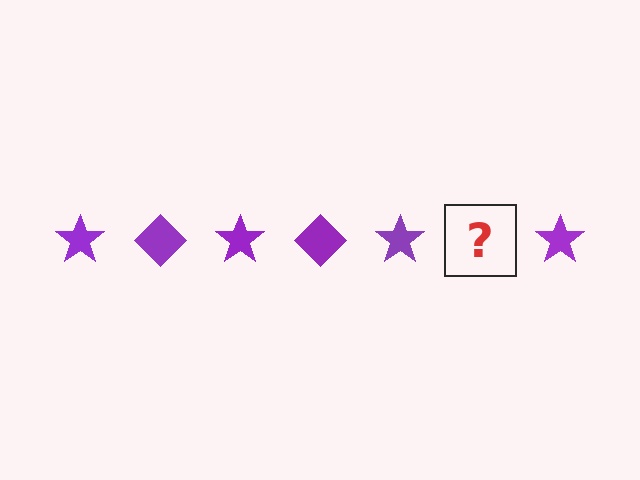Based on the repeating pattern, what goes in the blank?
The blank should be a purple diamond.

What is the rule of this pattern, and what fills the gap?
The rule is that the pattern cycles through star, diamond shapes in purple. The gap should be filled with a purple diamond.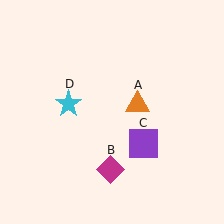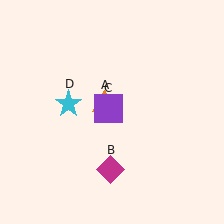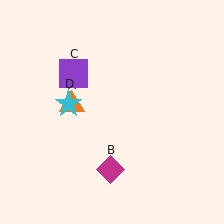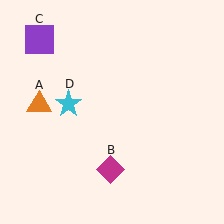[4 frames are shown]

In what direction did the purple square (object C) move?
The purple square (object C) moved up and to the left.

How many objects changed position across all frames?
2 objects changed position: orange triangle (object A), purple square (object C).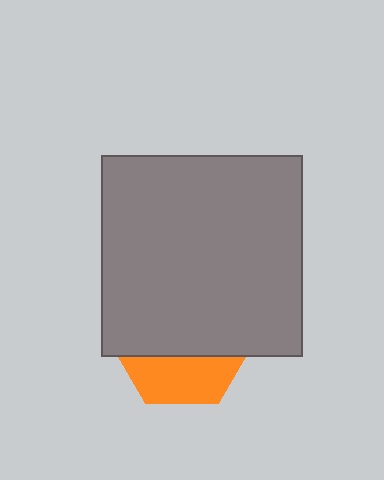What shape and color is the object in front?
The object in front is a gray square.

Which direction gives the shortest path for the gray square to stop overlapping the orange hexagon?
Moving up gives the shortest separation.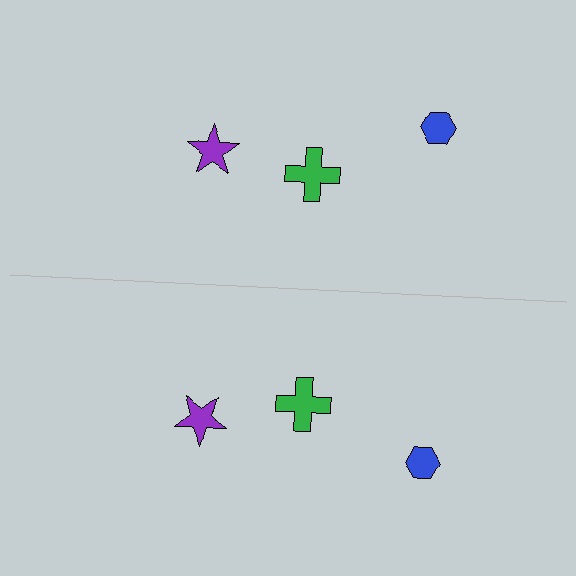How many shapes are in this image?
There are 6 shapes in this image.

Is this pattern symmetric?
Yes, this pattern has bilateral (reflection) symmetry.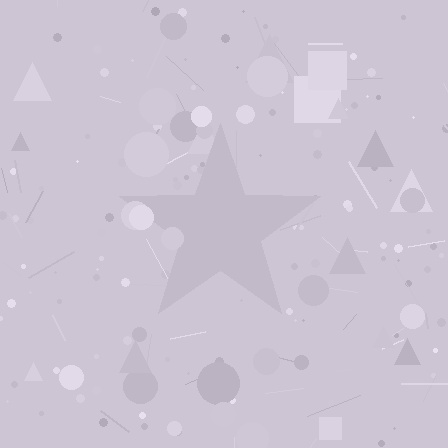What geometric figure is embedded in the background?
A star is embedded in the background.